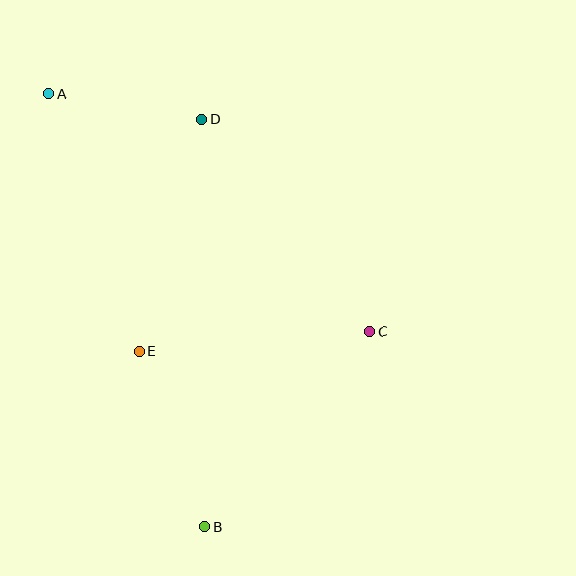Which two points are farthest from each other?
Points A and B are farthest from each other.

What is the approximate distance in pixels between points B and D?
The distance between B and D is approximately 408 pixels.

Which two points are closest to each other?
Points A and D are closest to each other.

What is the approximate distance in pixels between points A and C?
The distance between A and C is approximately 399 pixels.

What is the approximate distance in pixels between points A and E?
The distance between A and E is approximately 274 pixels.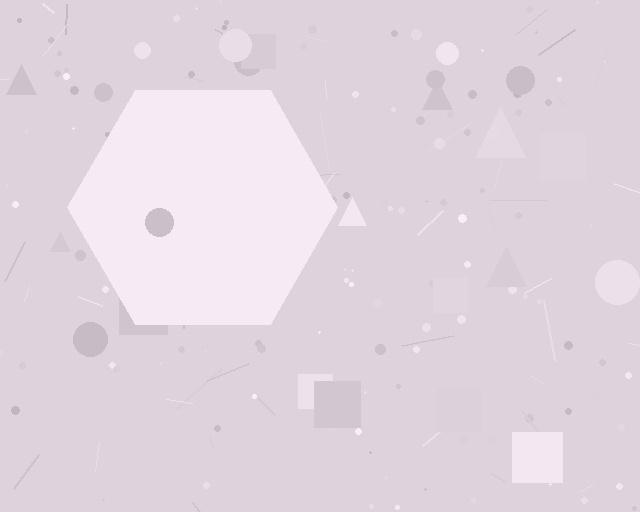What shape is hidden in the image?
A hexagon is hidden in the image.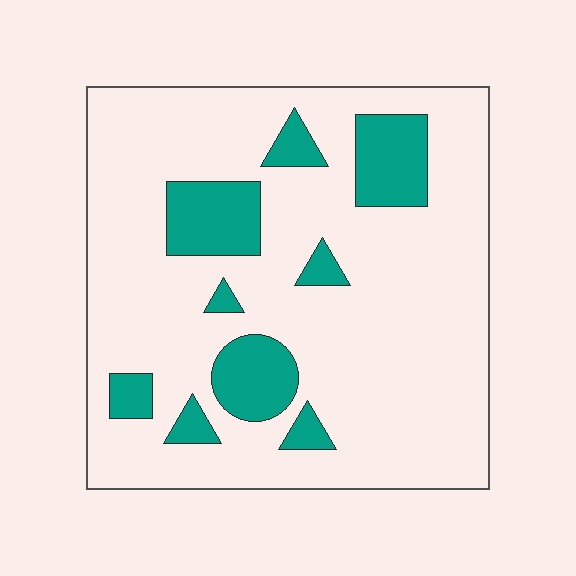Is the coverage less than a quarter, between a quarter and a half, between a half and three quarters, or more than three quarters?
Less than a quarter.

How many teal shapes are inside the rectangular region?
9.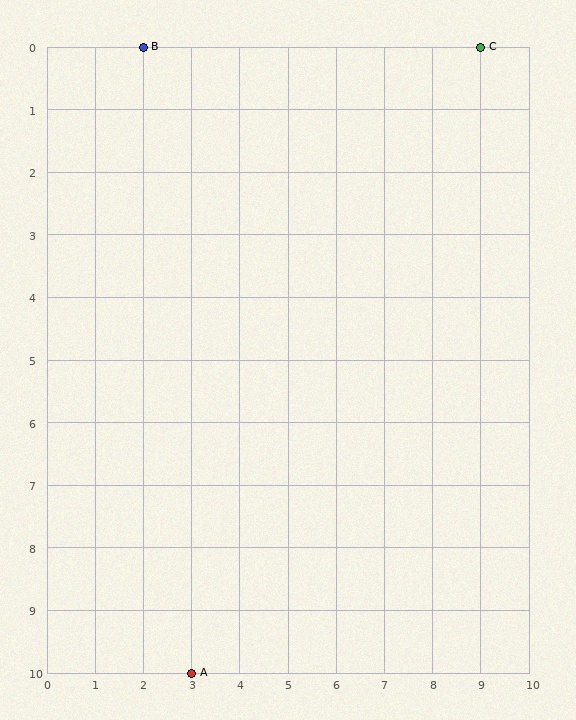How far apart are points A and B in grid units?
Points A and B are 1 column and 10 rows apart (about 10.0 grid units diagonally).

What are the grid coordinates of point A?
Point A is at grid coordinates (3, 10).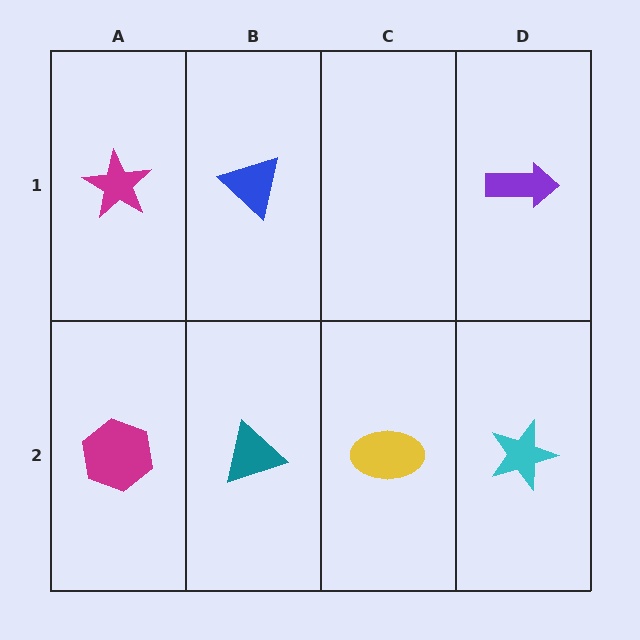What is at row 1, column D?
A purple arrow.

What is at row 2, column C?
A yellow ellipse.